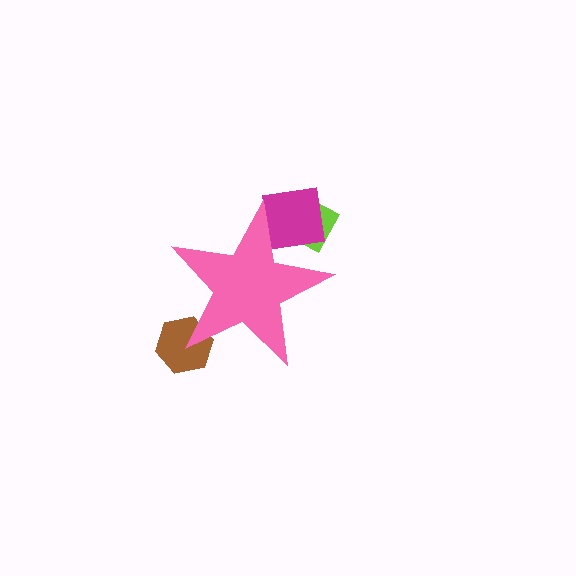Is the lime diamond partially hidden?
Yes, the lime diamond is partially hidden behind the pink star.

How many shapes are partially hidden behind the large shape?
3 shapes are partially hidden.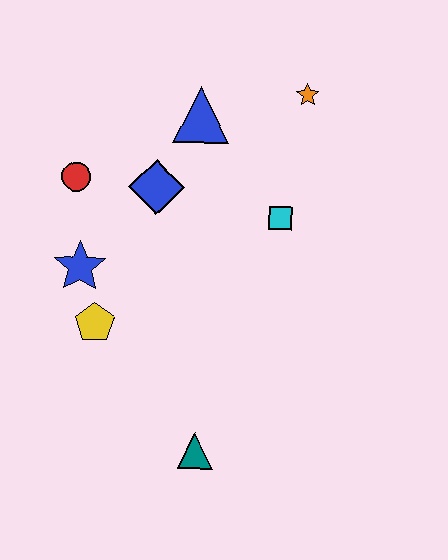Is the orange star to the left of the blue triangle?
No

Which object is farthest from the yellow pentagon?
The orange star is farthest from the yellow pentagon.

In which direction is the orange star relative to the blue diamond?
The orange star is to the right of the blue diamond.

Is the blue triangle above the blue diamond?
Yes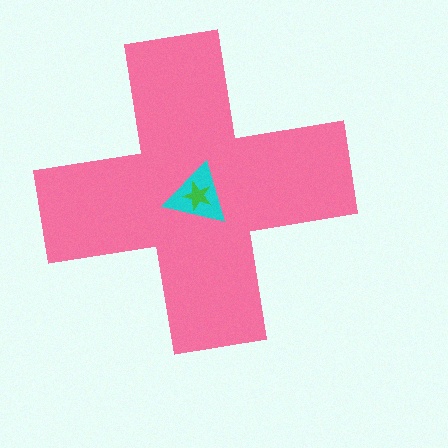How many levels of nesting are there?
3.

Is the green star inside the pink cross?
Yes.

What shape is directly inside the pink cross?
The cyan triangle.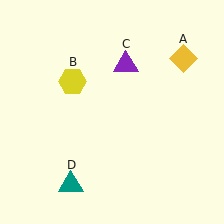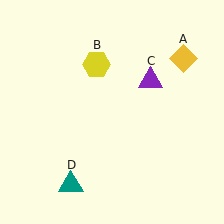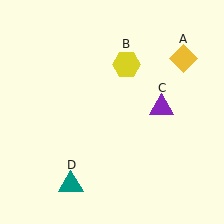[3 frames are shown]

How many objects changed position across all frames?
2 objects changed position: yellow hexagon (object B), purple triangle (object C).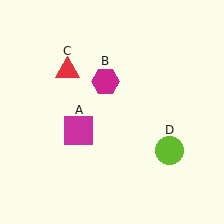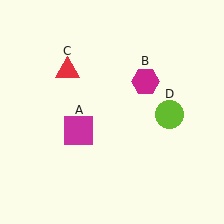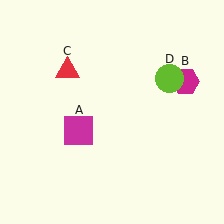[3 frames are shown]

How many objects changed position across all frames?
2 objects changed position: magenta hexagon (object B), lime circle (object D).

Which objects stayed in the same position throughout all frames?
Magenta square (object A) and red triangle (object C) remained stationary.